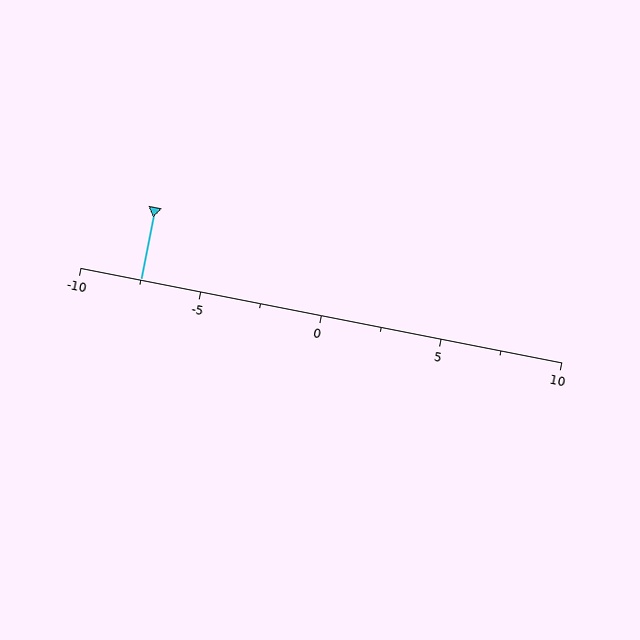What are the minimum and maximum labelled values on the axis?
The axis runs from -10 to 10.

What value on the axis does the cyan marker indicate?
The marker indicates approximately -7.5.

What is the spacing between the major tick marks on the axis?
The major ticks are spaced 5 apart.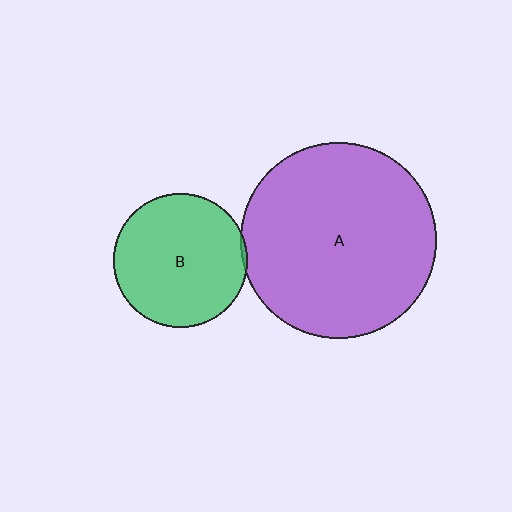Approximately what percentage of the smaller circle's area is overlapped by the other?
Approximately 5%.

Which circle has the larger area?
Circle A (purple).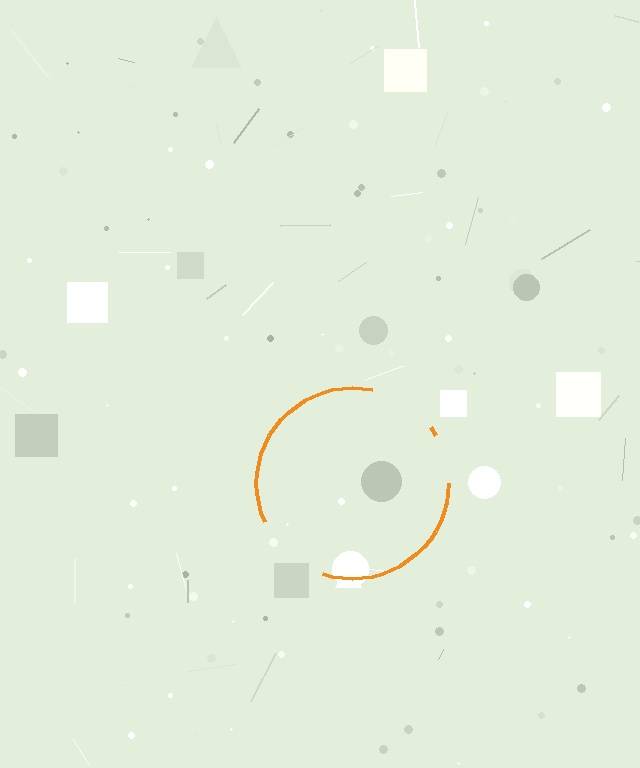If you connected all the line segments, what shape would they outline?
They would outline a circle.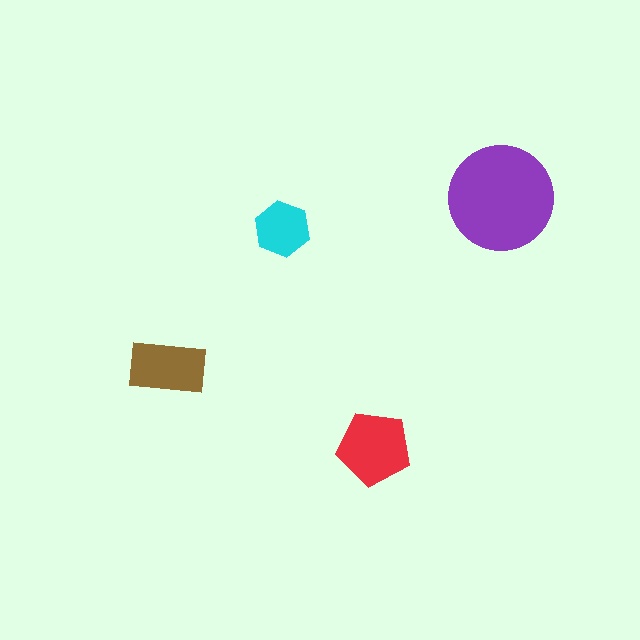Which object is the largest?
The purple circle.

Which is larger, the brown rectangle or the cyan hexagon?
The brown rectangle.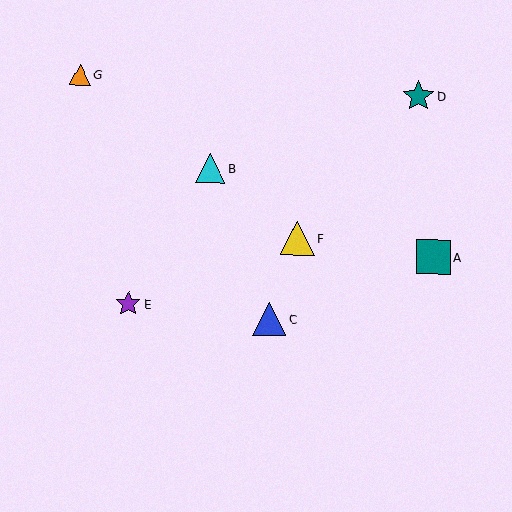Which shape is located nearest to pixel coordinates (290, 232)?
The yellow triangle (labeled F) at (298, 238) is nearest to that location.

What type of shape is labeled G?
Shape G is an orange triangle.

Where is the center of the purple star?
The center of the purple star is at (129, 304).